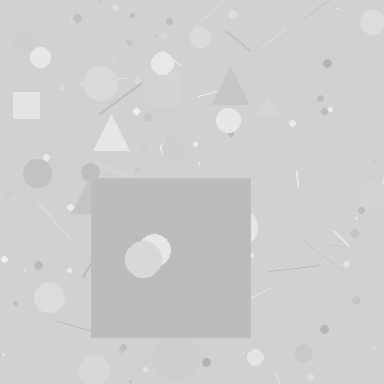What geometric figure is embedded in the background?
A square is embedded in the background.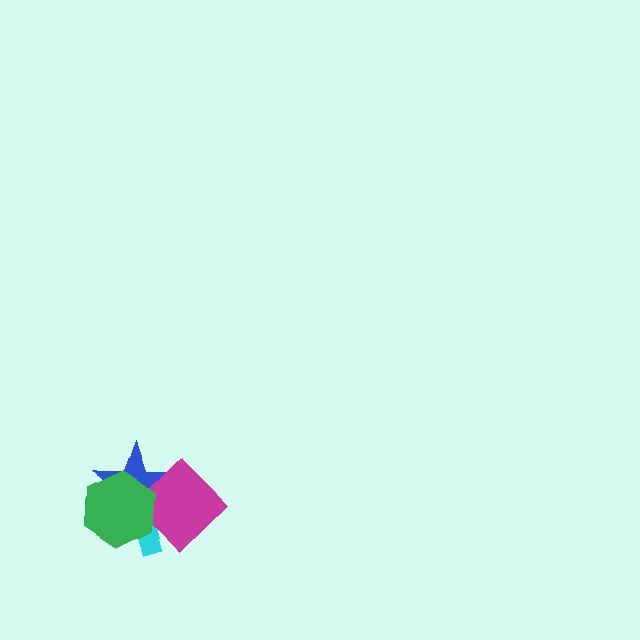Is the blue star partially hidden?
Yes, it is partially covered by another shape.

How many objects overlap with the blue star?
3 objects overlap with the blue star.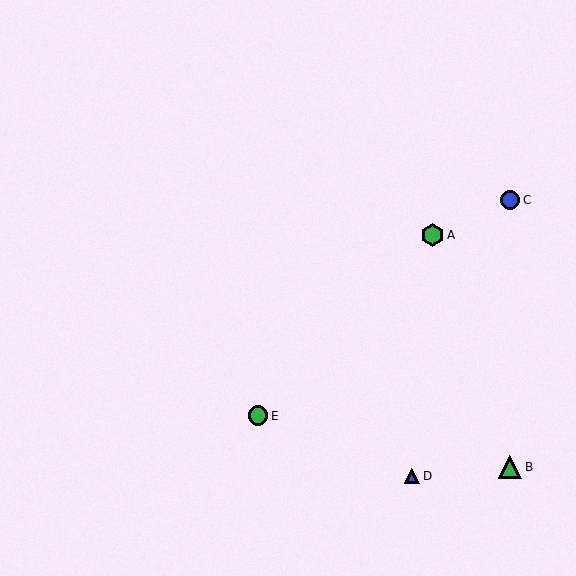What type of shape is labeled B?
Shape B is a green triangle.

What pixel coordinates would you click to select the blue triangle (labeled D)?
Click at (412, 476) to select the blue triangle D.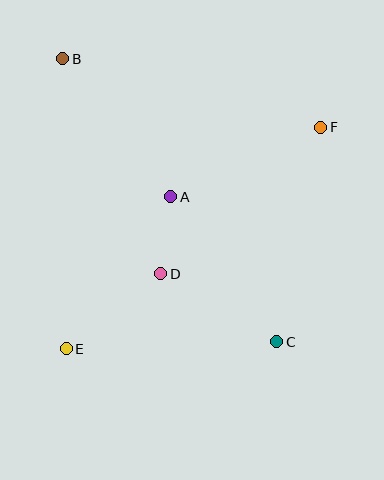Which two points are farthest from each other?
Points B and C are farthest from each other.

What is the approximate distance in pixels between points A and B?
The distance between A and B is approximately 175 pixels.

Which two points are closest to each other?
Points A and D are closest to each other.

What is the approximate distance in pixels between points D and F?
The distance between D and F is approximately 217 pixels.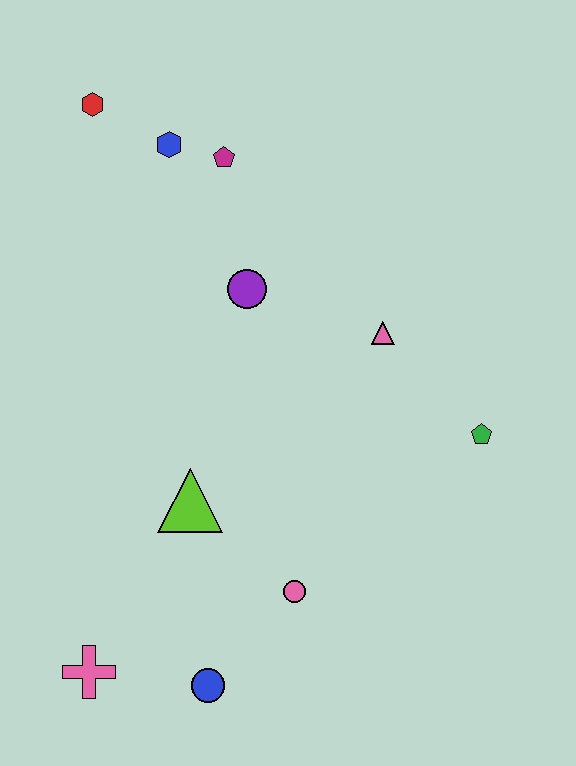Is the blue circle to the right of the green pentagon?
No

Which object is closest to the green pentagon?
The pink triangle is closest to the green pentagon.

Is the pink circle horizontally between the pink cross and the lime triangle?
No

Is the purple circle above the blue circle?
Yes